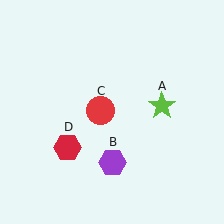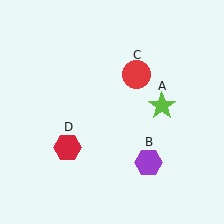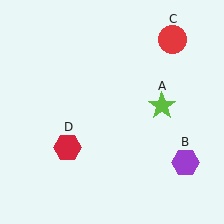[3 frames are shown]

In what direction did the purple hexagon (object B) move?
The purple hexagon (object B) moved right.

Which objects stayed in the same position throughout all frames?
Lime star (object A) and red hexagon (object D) remained stationary.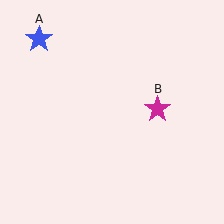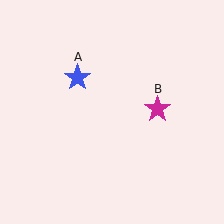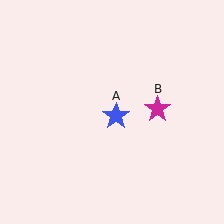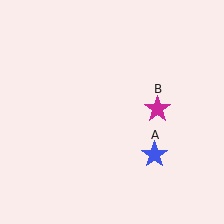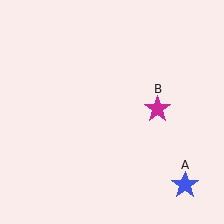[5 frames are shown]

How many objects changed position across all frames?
1 object changed position: blue star (object A).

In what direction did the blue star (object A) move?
The blue star (object A) moved down and to the right.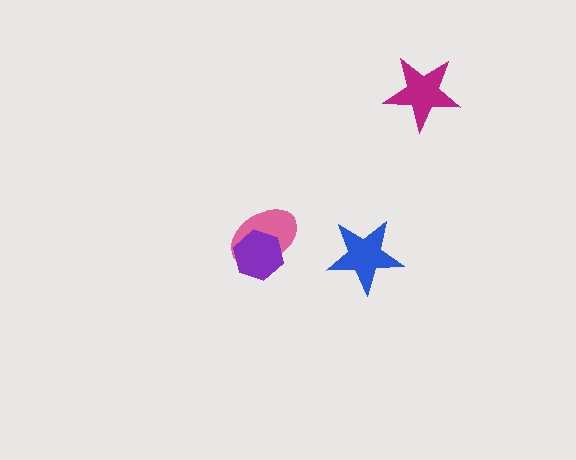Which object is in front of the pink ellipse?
The purple hexagon is in front of the pink ellipse.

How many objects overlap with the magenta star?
0 objects overlap with the magenta star.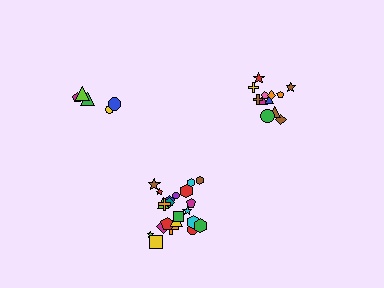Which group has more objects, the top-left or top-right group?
The top-right group.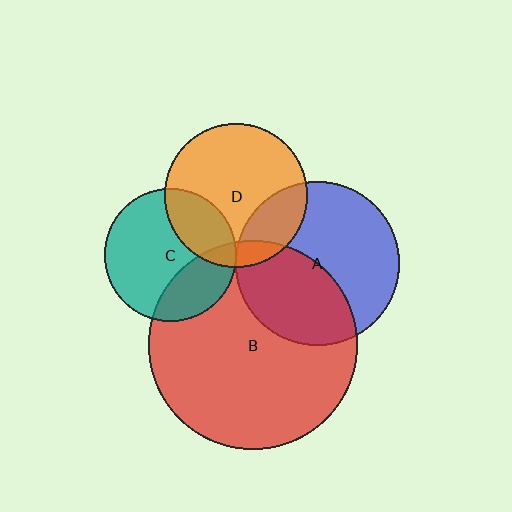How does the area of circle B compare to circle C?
Approximately 2.5 times.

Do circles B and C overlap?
Yes.